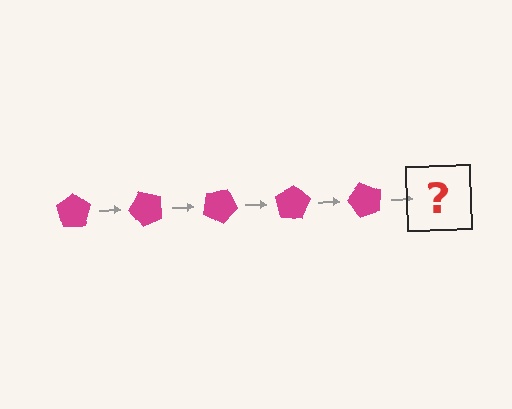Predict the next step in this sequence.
The next step is a magenta pentagon rotated 250 degrees.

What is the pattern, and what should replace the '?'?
The pattern is that the pentagon rotates 50 degrees each step. The '?' should be a magenta pentagon rotated 250 degrees.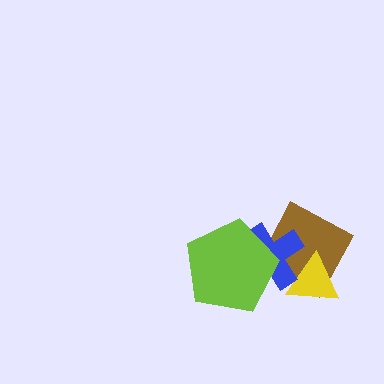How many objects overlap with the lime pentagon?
2 objects overlap with the lime pentagon.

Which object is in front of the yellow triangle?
The blue cross is in front of the yellow triangle.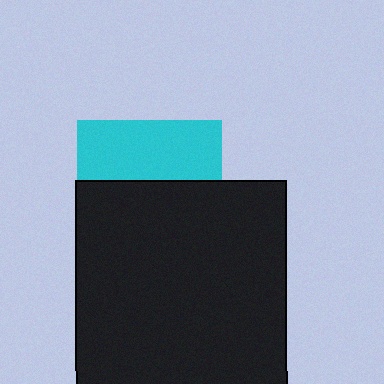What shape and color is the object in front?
The object in front is a black square.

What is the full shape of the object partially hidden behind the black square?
The partially hidden object is a cyan square.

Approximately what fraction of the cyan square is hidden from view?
Roughly 59% of the cyan square is hidden behind the black square.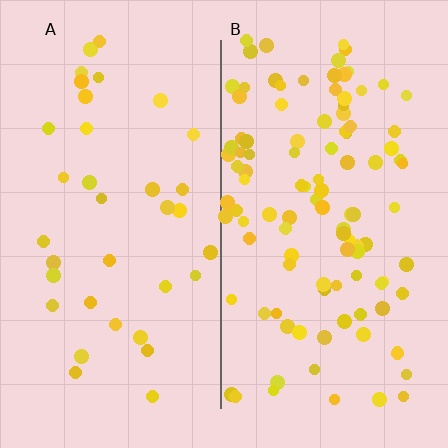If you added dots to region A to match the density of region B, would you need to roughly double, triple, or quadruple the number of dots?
Approximately triple.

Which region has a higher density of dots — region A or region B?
B (the right).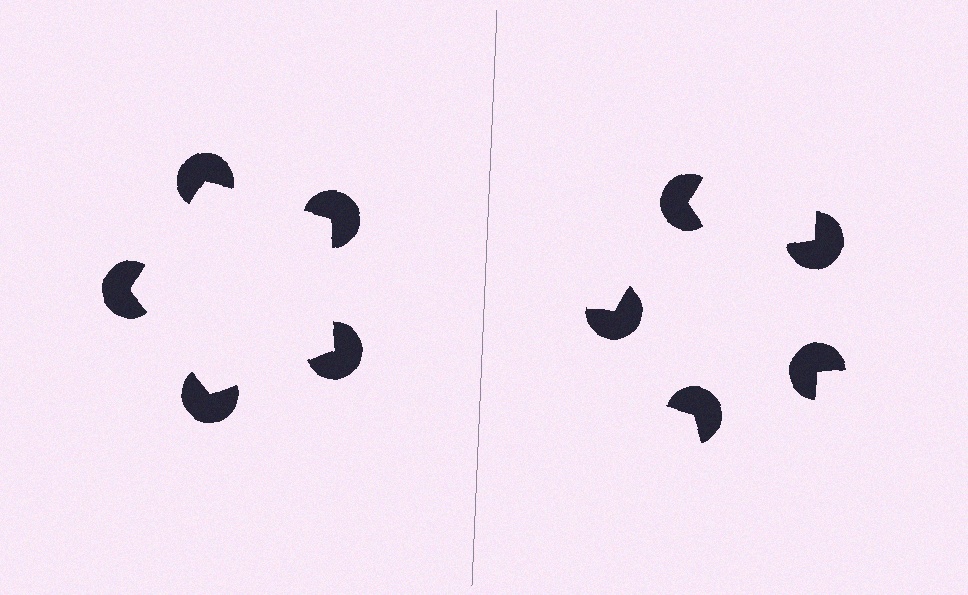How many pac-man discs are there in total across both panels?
10 — 5 on each side.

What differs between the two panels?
The pac-man discs are positioned identically on both sides; only the wedge orientations differ. On the left they align to a pentagon; on the right they are misaligned.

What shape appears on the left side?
An illusory pentagon.